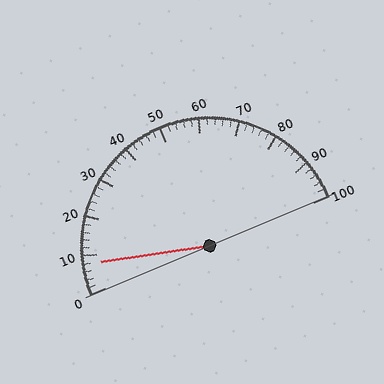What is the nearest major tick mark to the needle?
The nearest major tick mark is 10.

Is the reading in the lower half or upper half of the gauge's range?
The reading is in the lower half of the range (0 to 100).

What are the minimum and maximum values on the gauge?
The gauge ranges from 0 to 100.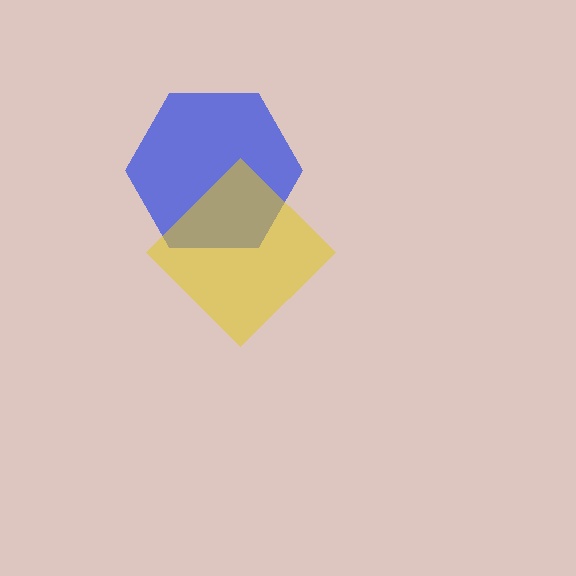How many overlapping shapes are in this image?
There are 2 overlapping shapes in the image.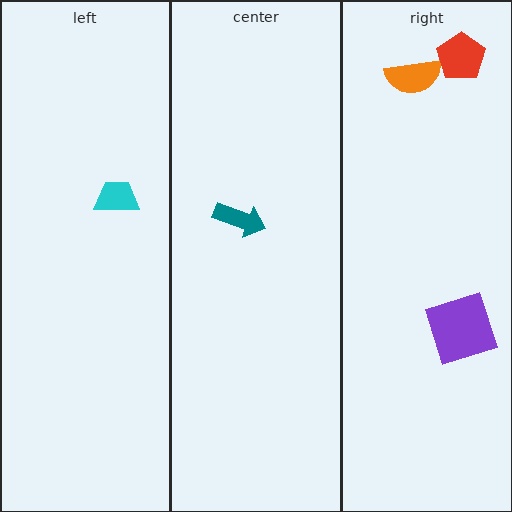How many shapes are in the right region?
3.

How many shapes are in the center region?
1.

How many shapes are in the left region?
1.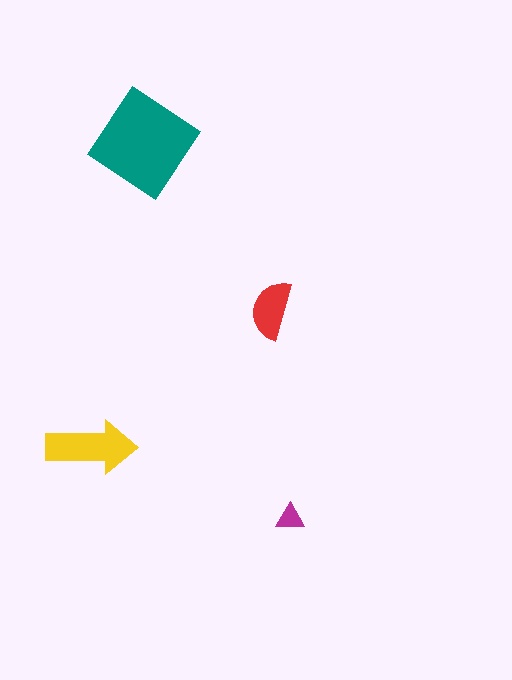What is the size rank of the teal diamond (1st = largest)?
1st.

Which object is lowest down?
The magenta triangle is bottommost.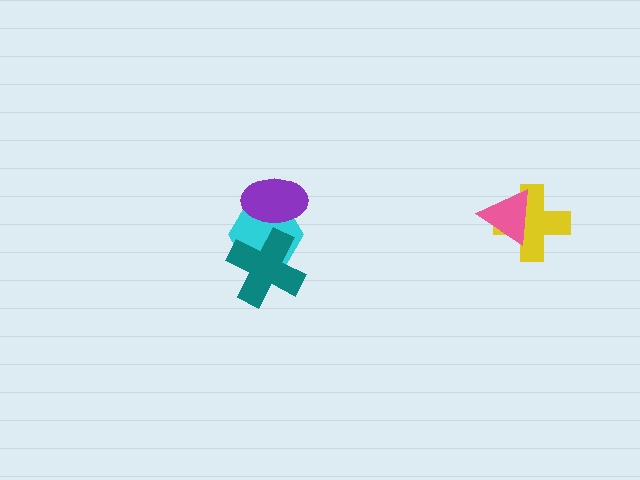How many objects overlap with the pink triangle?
1 object overlaps with the pink triangle.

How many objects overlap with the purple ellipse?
1 object overlaps with the purple ellipse.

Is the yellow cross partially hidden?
Yes, it is partially covered by another shape.